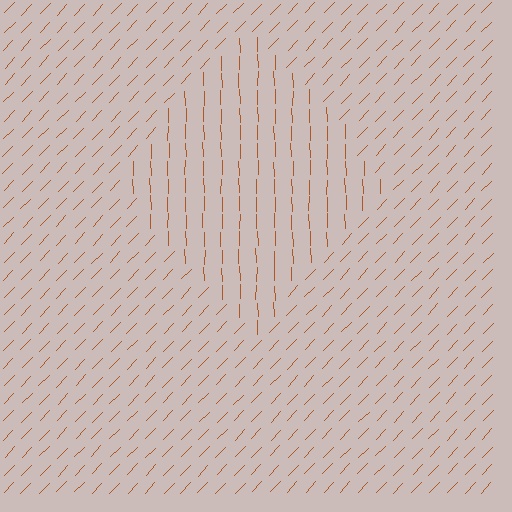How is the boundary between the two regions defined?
The boundary is defined purely by a change in line orientation (approximately 45 degrees difference). All lines are the same color and thickness.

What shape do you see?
I see a diamond.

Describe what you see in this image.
The image is filled with small brown line segments. A diamond region in the image has lines oriented differently from the surrounding lines, creating a visible texture boundary.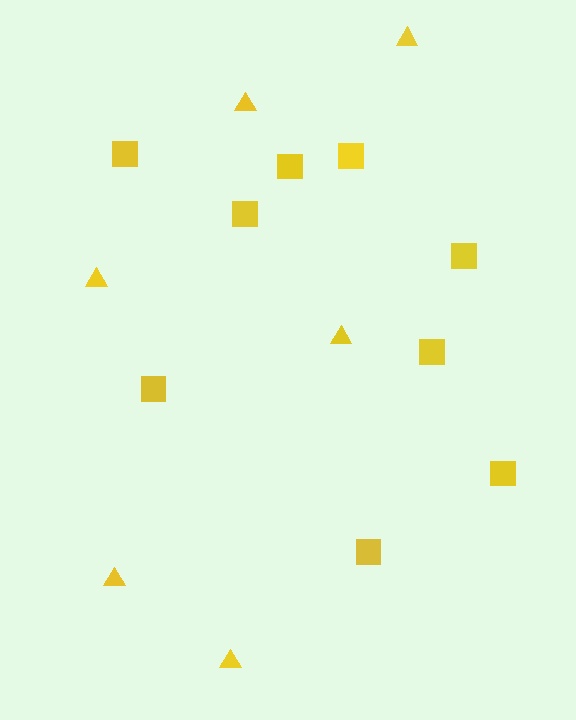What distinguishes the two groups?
There are 2 groups: one group of squares (9) and one group of triangles (6).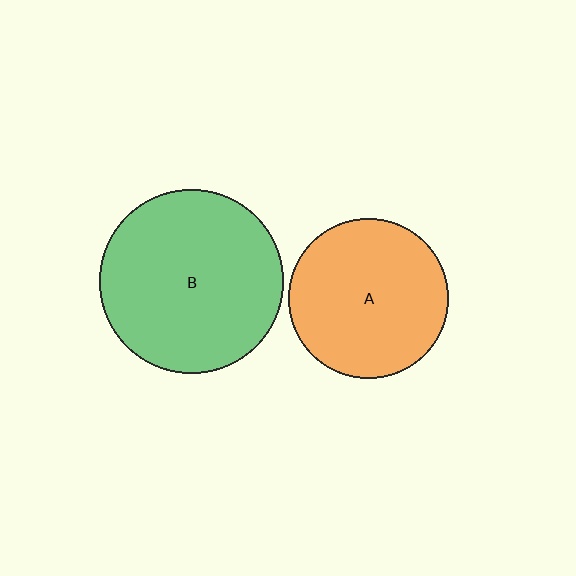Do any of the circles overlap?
No, none of the circles overlap.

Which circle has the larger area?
Circle B (green).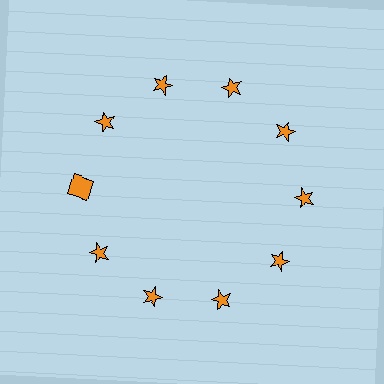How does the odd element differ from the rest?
It has a different shape: square instead of star.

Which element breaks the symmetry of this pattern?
The orange square at roughly the 9 o'clock position breaks the symmetry. All other shapes are orange stars.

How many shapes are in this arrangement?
There are 10 shapes arranged in a ring pattern.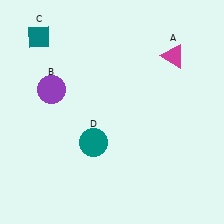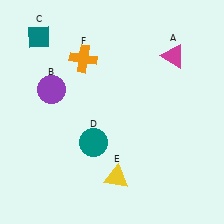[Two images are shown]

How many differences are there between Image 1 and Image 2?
There are 2 differences between the two images.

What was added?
A yellow triangle (E), an orange cross (F) were added in Image 2.